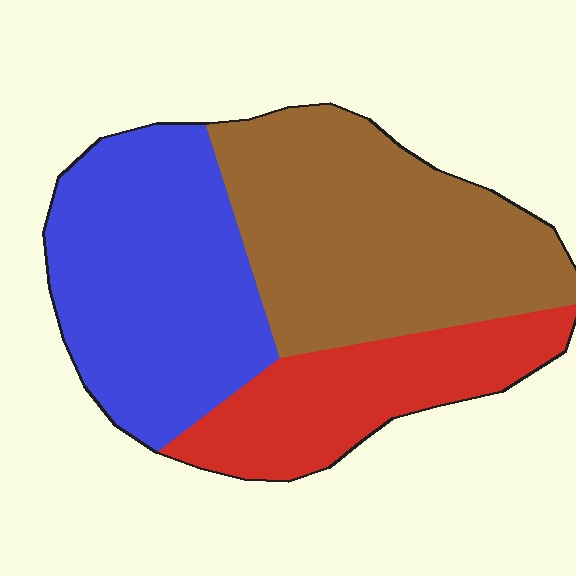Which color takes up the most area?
Brown, at roughly 40%.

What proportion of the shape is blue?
Blue takes up about three eighths (3/8) of the shape.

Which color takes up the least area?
Red, at roughly 25%.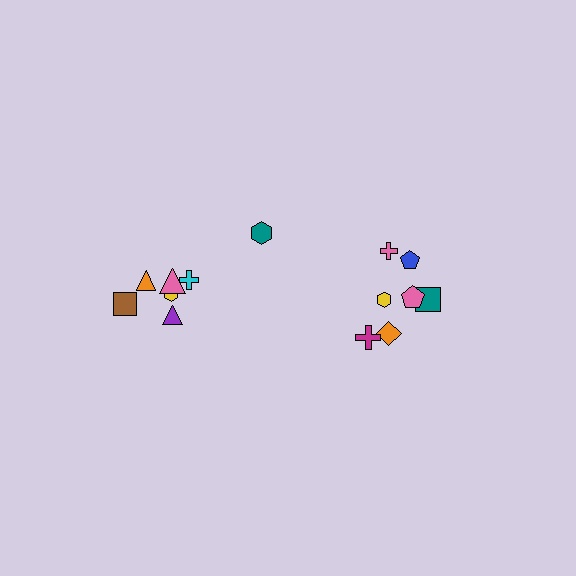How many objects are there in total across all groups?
There are 14 objects.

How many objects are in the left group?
There are 6 objects.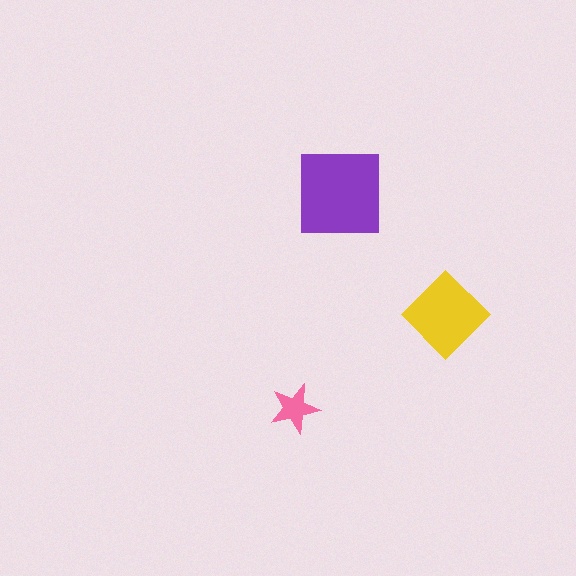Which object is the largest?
The purple square.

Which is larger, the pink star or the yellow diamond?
The yellow diamond.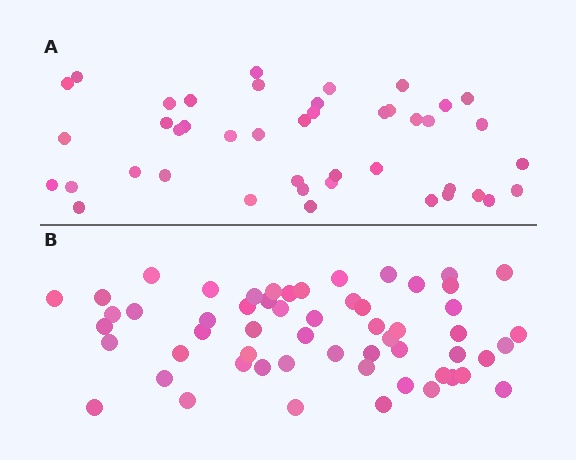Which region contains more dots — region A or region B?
Region B (the bottom region) has more dots.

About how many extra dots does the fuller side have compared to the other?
Region B has approximately 15 more dots than region A.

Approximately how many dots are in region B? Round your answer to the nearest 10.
About 60 dots. (The exact count is 57, which rounds to 60.)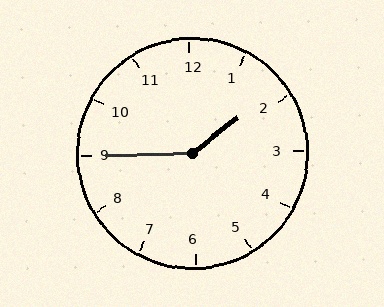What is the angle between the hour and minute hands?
Approximately 142 degrees.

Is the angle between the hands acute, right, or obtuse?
It is obtuse.